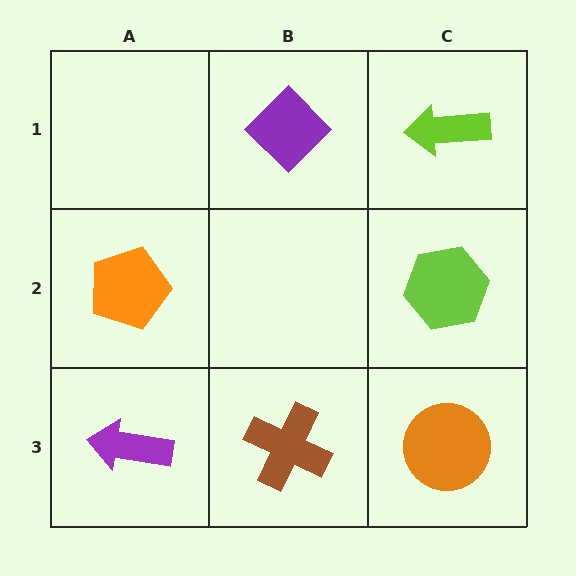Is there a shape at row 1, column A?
No, that cell is empty.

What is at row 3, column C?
An orange circle.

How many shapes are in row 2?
2 shapes.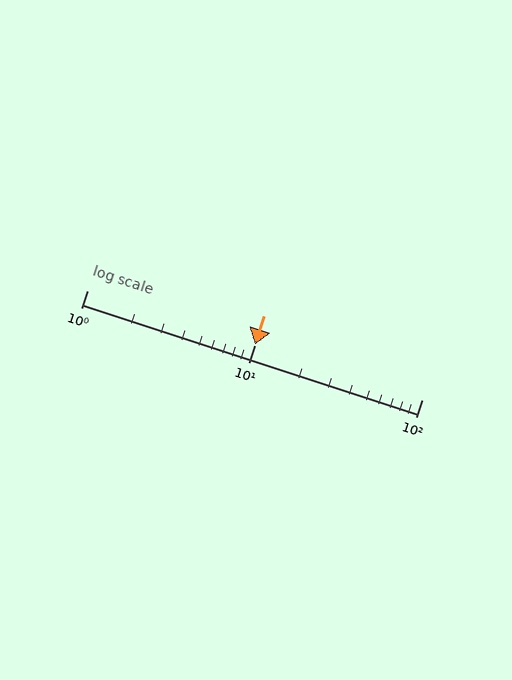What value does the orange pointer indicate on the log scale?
The pointer indicates approximately 10.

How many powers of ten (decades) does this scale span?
The scale spans 2 decades, from 1 to 100.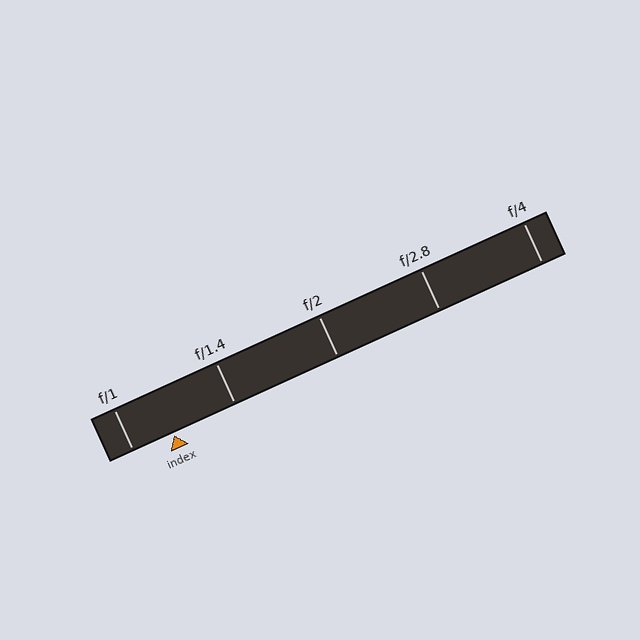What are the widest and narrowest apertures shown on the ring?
The widest aperture shown is f/1 and the narrowest is f/4.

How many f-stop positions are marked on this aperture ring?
There are 5 f-stop positions marked.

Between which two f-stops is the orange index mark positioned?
The index mark is between f/1 and f/1.4.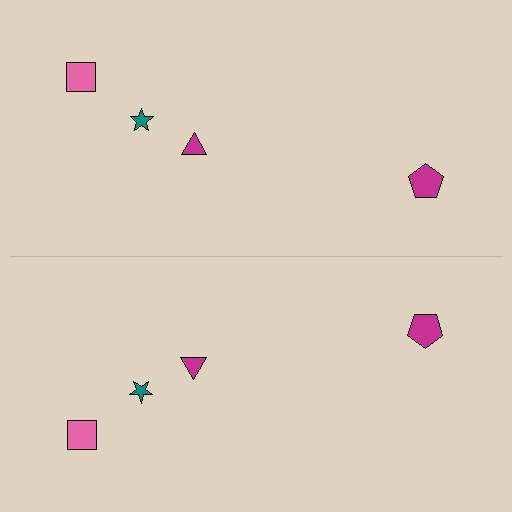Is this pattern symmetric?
Yes, this pattern has bilateral (reflection) symmetry.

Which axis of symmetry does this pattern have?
The pattern has a horizontal axis of symmetry running through the center of the image.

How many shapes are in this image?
There are 8 shapes in this image.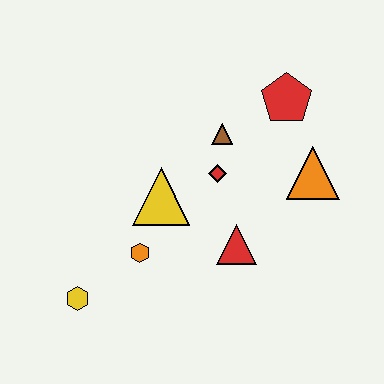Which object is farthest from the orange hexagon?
The red pentagon is farthest from the orange hexagon.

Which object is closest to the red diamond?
The brown triangle is closest to the red diamond.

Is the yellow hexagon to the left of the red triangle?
Yes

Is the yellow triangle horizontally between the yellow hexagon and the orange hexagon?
No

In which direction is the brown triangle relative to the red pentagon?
The brown triangle is to the left of the red pentagon.